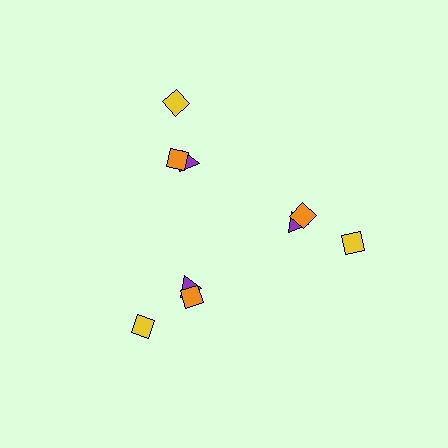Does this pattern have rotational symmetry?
Yes, this pattern has 3-fold rotational symmetry. It looks the same after rotating 120 degrees around the center.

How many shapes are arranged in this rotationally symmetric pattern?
There are 9 shapes, arranged in 3 groups of 3.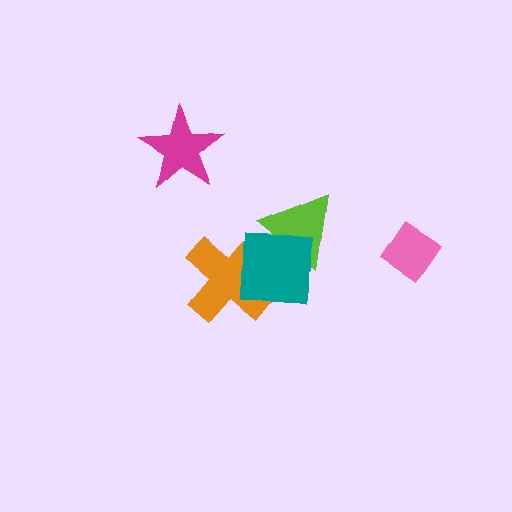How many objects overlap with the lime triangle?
1 object overlaps with the lime triangle.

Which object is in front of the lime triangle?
The teal square is in front of the lime triangle.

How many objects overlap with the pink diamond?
0 objects overlap with the pink diamond.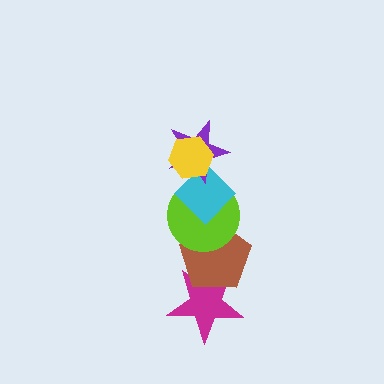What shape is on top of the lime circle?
The cyan diamond is on top of the lime circle.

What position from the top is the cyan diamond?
The cyan diamond is 3rd from the top.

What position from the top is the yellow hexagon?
The yellow hexagon is 1st from the top.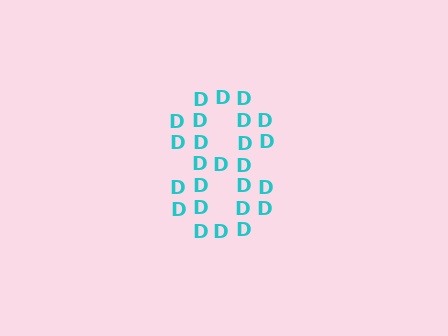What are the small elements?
The small elements are letter D's.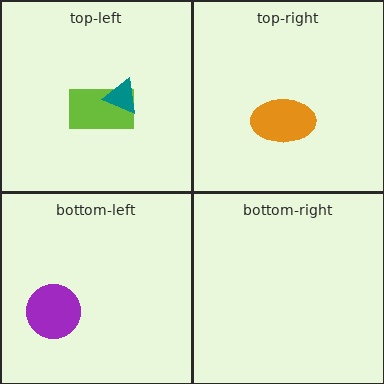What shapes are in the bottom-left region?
The purple circle.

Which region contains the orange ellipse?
The top-right region.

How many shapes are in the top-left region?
2.